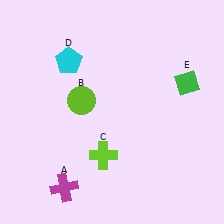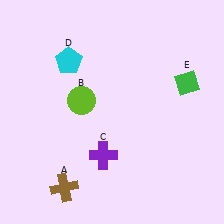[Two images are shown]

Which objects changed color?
A changed from magenta to brown. C changed from lime to purple.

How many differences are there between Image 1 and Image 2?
There are 2 differences between the two images.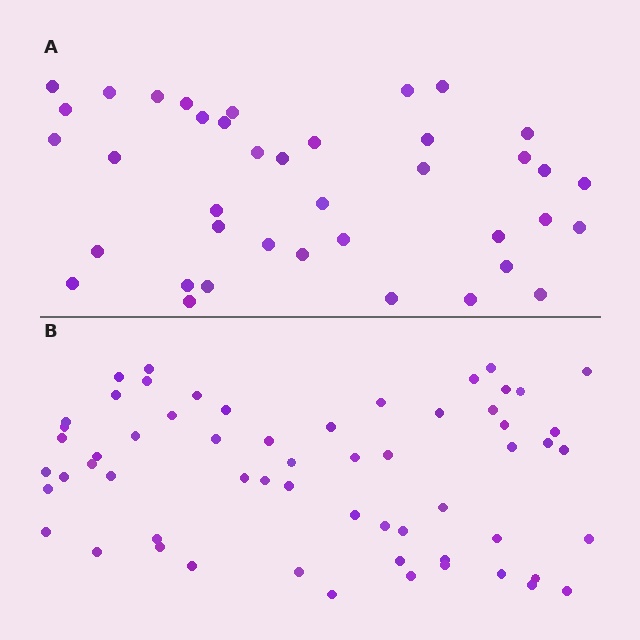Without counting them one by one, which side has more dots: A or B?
Region B (the bottom region) has more dots.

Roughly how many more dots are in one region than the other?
Region B has approximately 20 more dots than region A.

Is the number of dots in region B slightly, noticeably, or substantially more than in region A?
Region B has substantially more. The ratio is roughly 1.5 to 1.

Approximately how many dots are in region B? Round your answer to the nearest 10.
About 60 dots.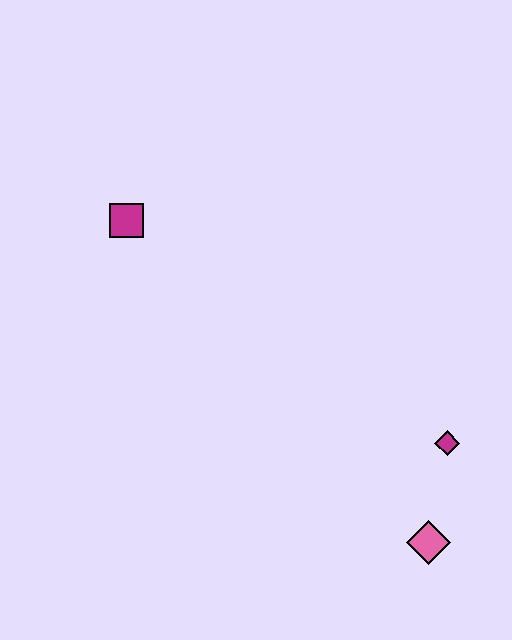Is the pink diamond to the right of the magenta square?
Yes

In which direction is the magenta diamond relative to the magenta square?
The magenta diamond is to the right of the magenta square.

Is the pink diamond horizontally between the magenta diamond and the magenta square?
Yes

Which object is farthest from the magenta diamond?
The magenta square is farthest from the magenta diamond.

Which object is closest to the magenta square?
The magenta diamond is closest to the magenta square.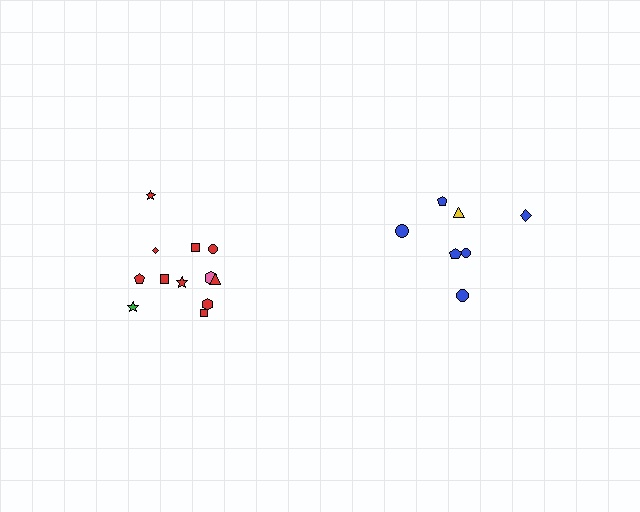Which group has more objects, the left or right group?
The left group.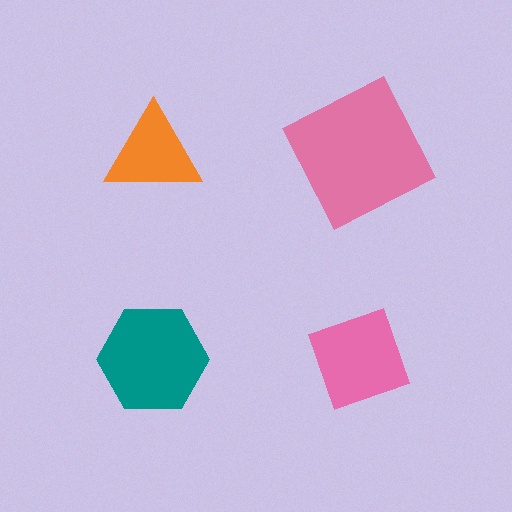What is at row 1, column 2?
A pink square.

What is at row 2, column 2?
A pink diamond.